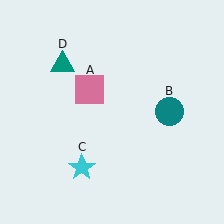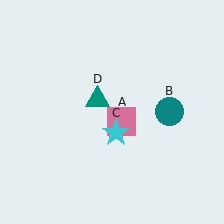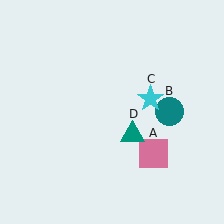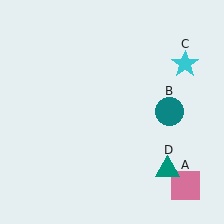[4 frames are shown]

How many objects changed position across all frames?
3 objects changed position: pink square (object A), cyan star (object C), teal triangle (object D).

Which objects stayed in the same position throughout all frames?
Teal circle (object B) remained stationary.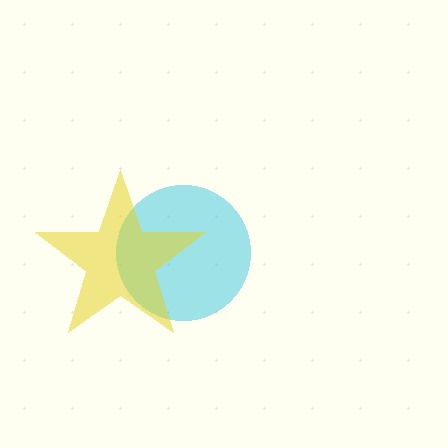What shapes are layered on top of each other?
The layered shapes are: a cyan circle, a yellow star.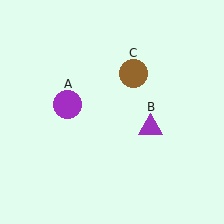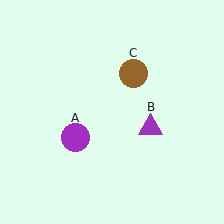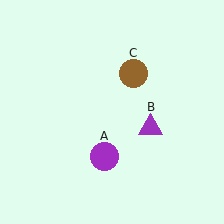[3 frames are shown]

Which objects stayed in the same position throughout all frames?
Purple triangle (object B) and brown circle (object C) remained stationary.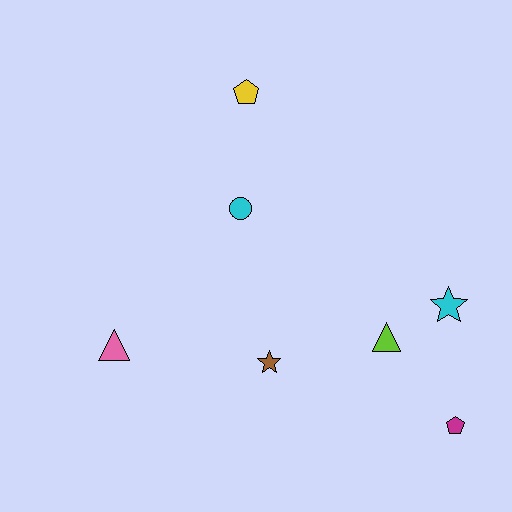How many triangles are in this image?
There are 2 triangles.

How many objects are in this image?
There are 7 objects.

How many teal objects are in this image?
There are no teal objects.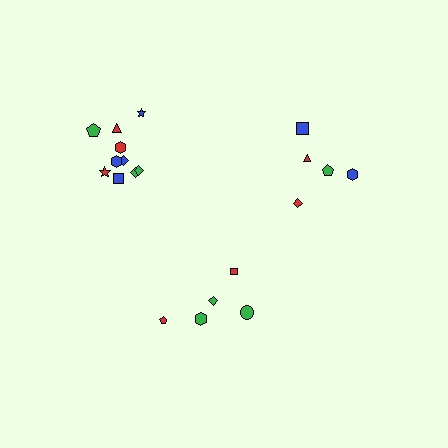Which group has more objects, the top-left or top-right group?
The top-left group.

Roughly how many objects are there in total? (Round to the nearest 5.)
Roughly 20 objects in total.